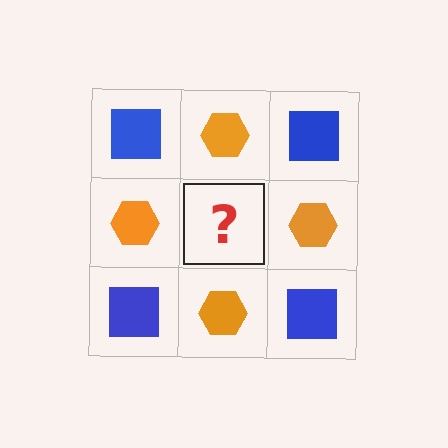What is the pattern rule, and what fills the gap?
The rule is that it alternates blue square and orange hexagon in a checkerboard pattern. The gap should be filled with a blue square.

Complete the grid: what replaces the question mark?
The question mark should be replaced with a blue square.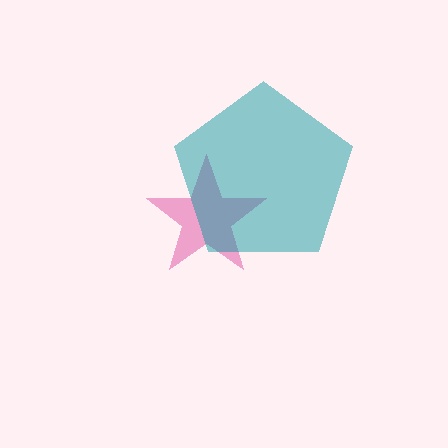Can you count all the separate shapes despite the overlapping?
Yes, there are 2 separate shapes.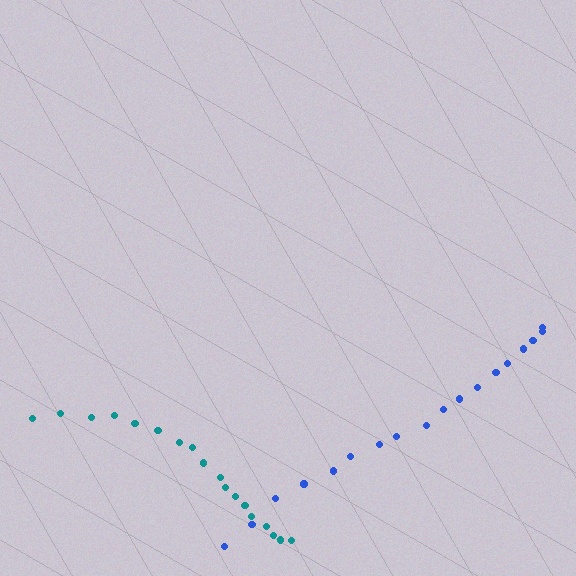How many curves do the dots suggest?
There are 2 distinct paths.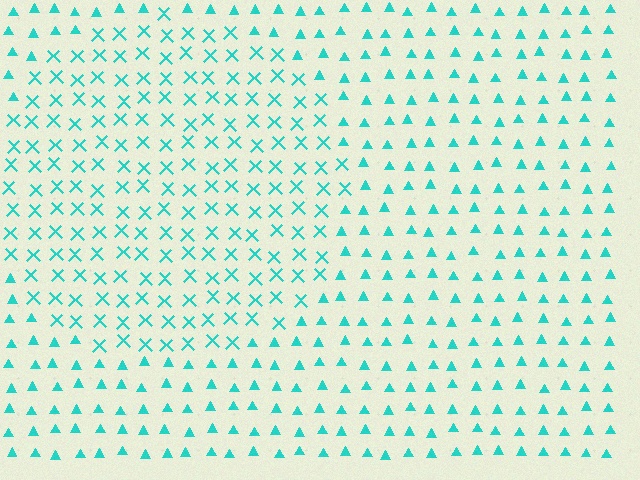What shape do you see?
I see a circle.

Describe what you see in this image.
The image is filled with small cyan elements arranged in a uniform grid. A circle-shaped region contains X marks, while the surrounding area contains triangles. The boundary is defined purely by the change in element shape.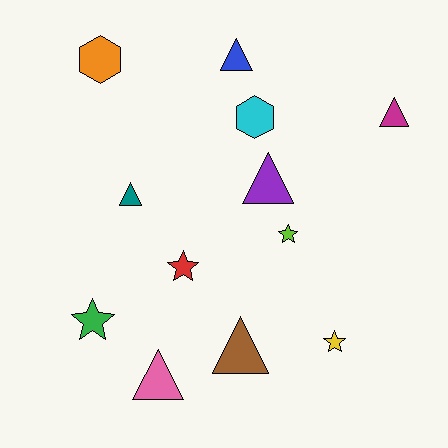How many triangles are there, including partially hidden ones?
There are 6 triangles.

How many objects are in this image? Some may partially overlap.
There are 12 objects.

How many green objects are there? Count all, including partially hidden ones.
There is 1 green object.